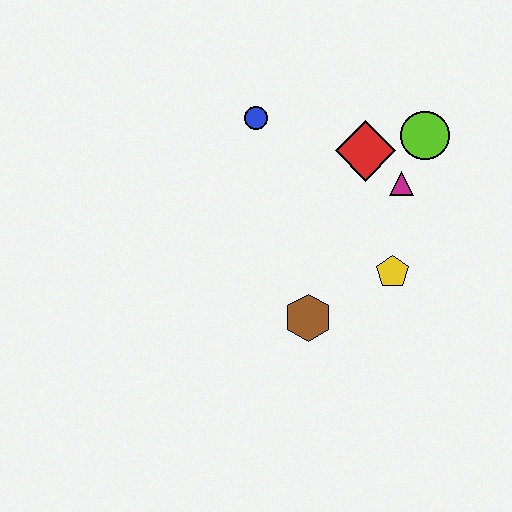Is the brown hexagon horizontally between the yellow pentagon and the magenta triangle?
No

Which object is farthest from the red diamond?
The brown hexagon is farthest from the red diamond.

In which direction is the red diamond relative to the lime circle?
The red diamond is to the left of the lime circle.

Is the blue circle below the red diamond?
No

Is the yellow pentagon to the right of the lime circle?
No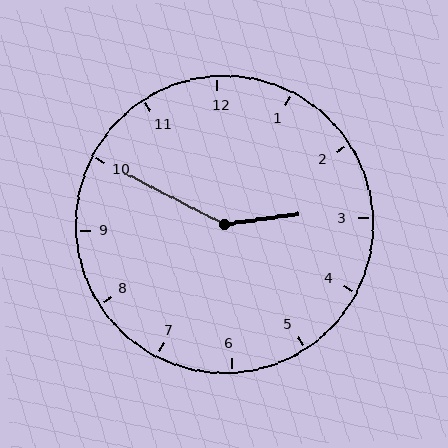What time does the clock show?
2:50.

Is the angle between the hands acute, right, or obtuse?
It is obtuse.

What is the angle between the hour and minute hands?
Approximately 145 degrees.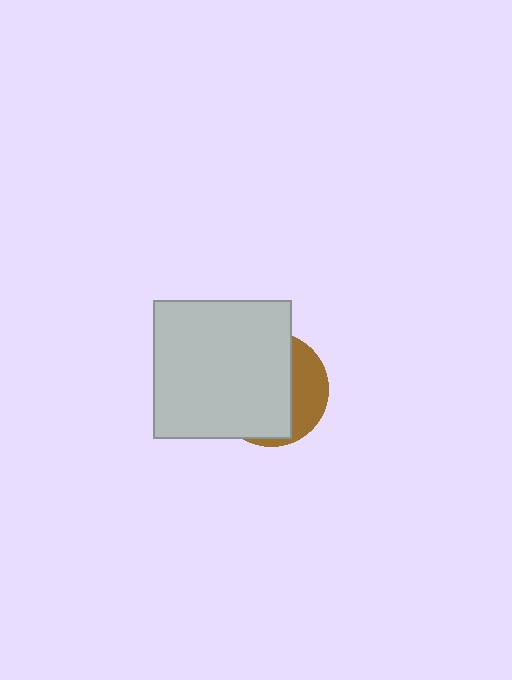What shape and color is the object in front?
The object in front is a light gray square.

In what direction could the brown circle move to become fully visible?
The brown circle could move right. That would shift it out from behind the light gray square entirely.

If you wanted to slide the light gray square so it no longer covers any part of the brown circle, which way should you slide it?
Slide it left — that is the most direct way to separate the two shapes.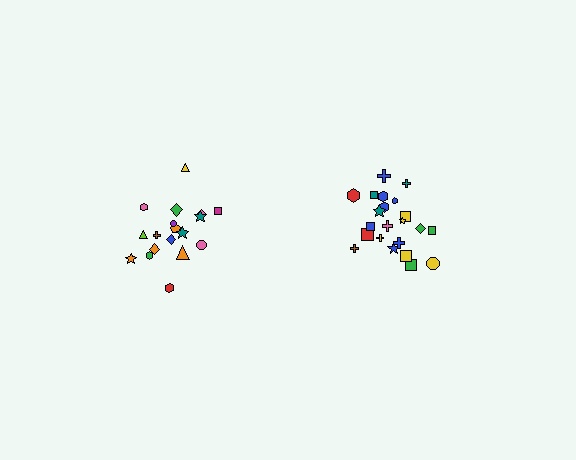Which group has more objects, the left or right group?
The right group.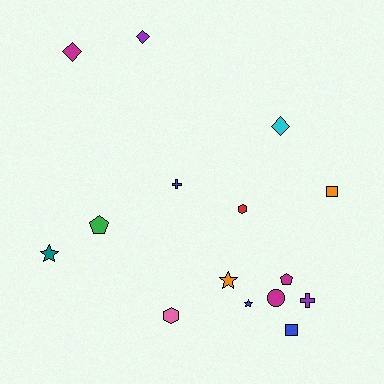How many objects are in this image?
There are 15 objects.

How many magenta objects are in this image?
There are 3 magenta objects.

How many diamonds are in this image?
There are 3 diamonds.